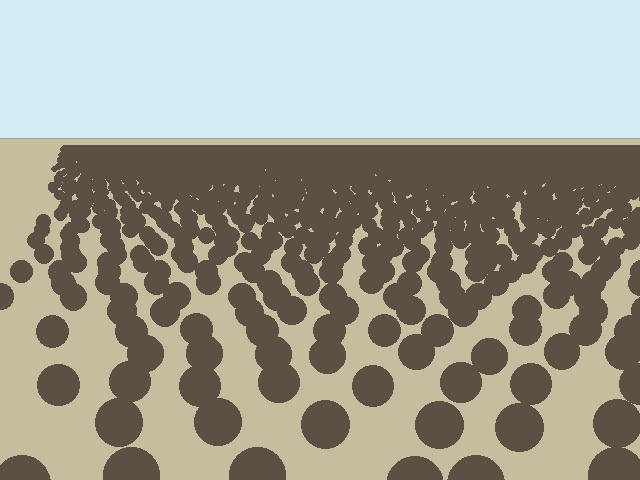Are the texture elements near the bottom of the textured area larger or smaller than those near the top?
Larger. Near the bottom, elements are closer to the viewer and appear at a bigger on-screen size.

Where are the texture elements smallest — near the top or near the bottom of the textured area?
Near the top.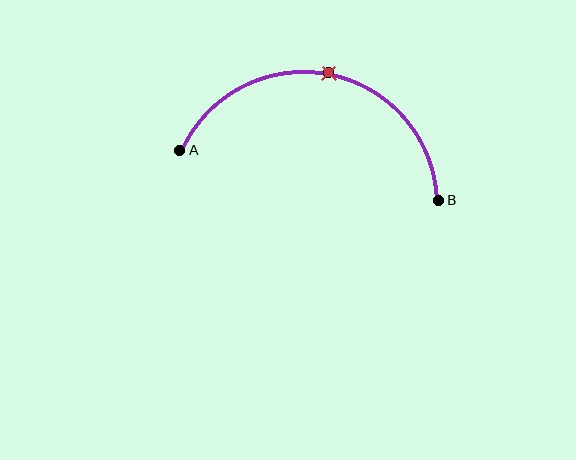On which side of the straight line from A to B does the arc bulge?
The arc bulges above the straight line connecting A and B.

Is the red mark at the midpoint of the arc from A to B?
Yes. The red mark lies on the arc at equal arc-length from both A and B — it is the arc midpoint.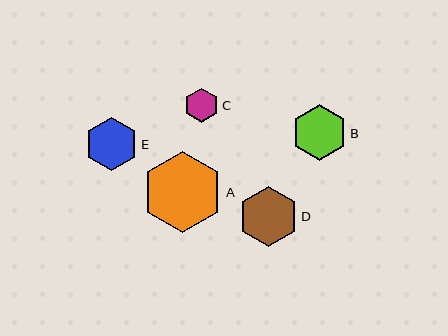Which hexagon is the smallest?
Hexagon C is the smallest with a size of approximately 34 pixels.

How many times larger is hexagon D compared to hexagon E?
Hexagon D is approximately 1.1 times the size of hexagon E.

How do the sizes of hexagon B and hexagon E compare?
Hexagon B and hexagon E are approximately the same size.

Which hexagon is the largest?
Hexagon A is the largest with a size of approximately 81 pixels.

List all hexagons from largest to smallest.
From largest to smallest: A, D, B, E, C.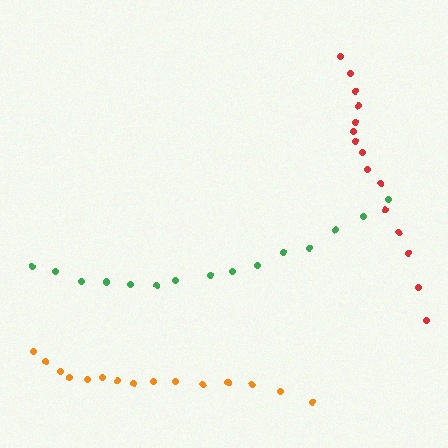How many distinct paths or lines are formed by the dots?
There are 3 distinct paths.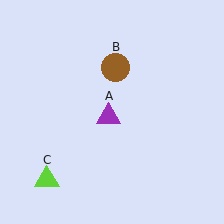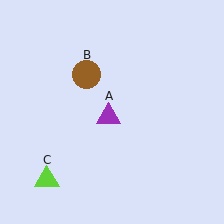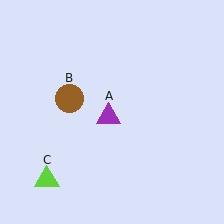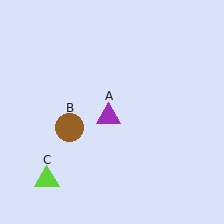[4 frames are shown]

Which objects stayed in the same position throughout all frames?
Purple triangle (object A) and lime triangle (object C) remained stationary.